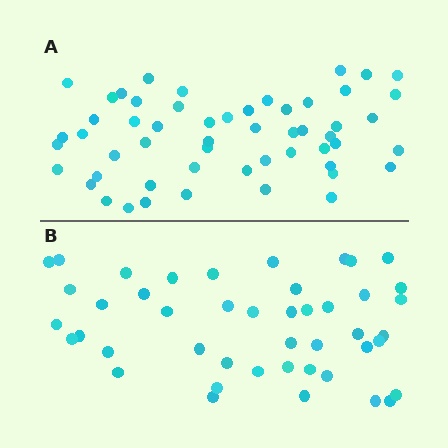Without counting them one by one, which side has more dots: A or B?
Region A (the top region) has more dots.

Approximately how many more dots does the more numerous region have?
Region A has roughly 8 or so more dots than region B.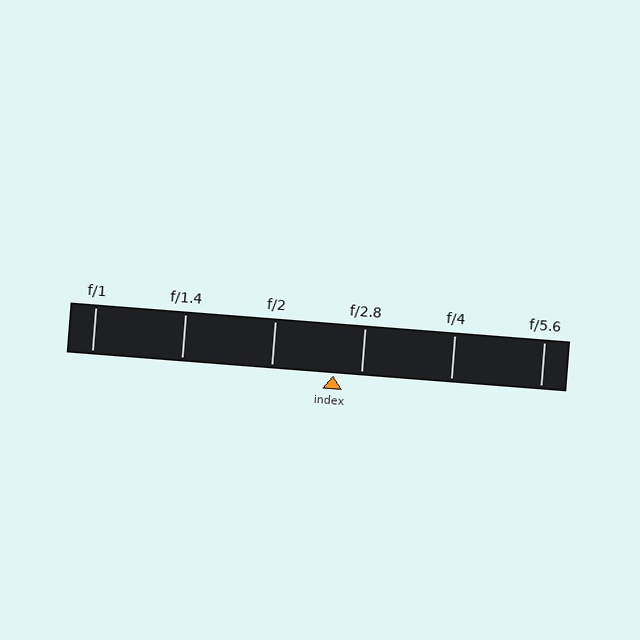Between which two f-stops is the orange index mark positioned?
The index mark is between f/2 and f/2.8.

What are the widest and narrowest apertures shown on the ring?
The widest aperture shown is f/1 and the narrowest is f/5.6.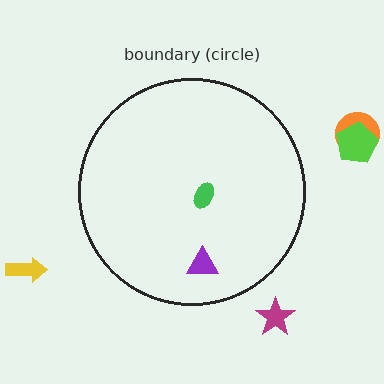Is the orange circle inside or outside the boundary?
Outside.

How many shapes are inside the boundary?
2 inside, 4 outside.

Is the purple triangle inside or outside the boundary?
Inside.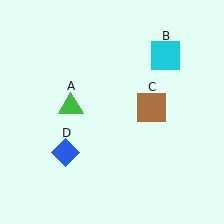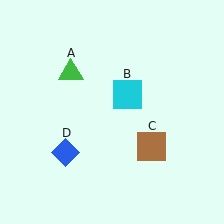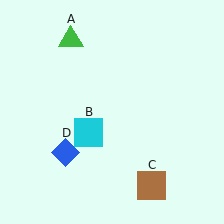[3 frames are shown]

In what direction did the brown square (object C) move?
The brown square (object C) moved down.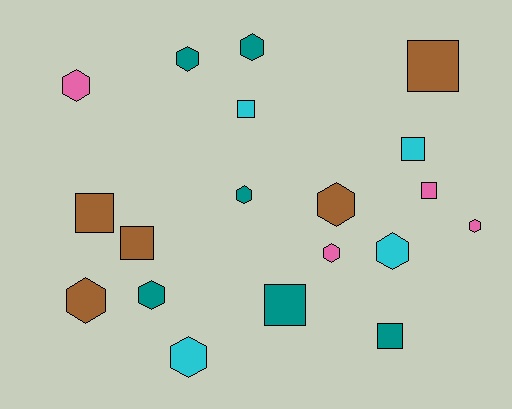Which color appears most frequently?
Teal, with 6 objects.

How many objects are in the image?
There are 19 objects.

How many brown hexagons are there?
There are 2 brown hexagons.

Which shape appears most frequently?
Hexagon, with 11 objects.